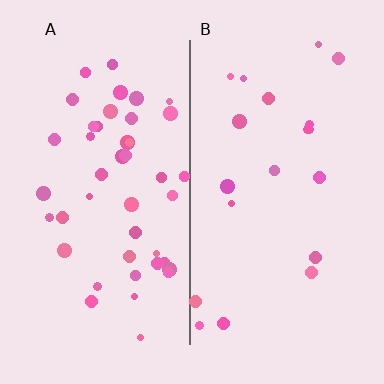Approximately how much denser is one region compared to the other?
Approximately 2.2× — region A over region B.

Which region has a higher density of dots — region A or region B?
A (the left).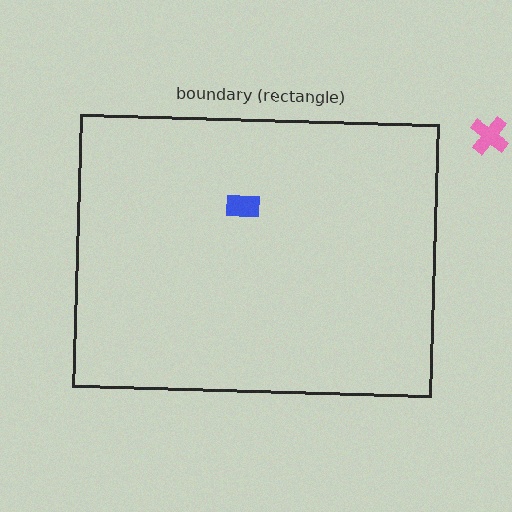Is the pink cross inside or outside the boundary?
Outside.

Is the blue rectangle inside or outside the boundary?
Inside.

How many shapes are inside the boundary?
1 inside, 1 outside.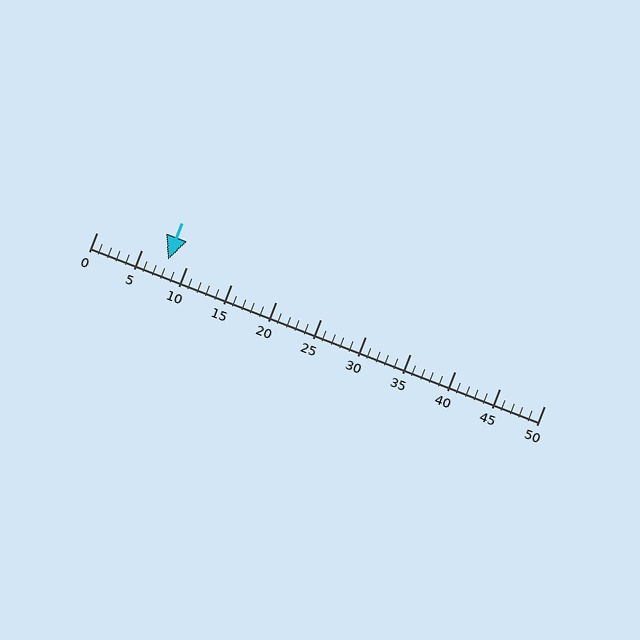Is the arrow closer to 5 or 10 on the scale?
The arrow is closer to 10.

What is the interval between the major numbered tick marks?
The major tick marks are spaced 5 units apart.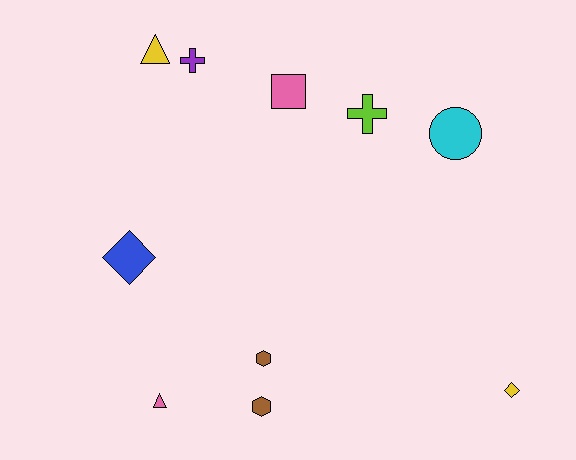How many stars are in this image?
There are no stars.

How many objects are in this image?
There are 10 objects.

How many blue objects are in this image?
There is 1 blue object.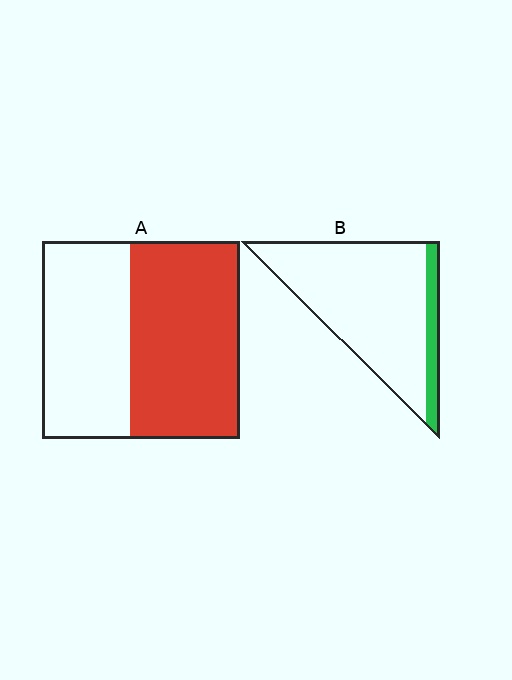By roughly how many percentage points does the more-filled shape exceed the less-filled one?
By roughly 40 percentage points (A over B).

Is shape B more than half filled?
No.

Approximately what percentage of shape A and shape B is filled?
A is approximately 55% and B is approximately 15%.